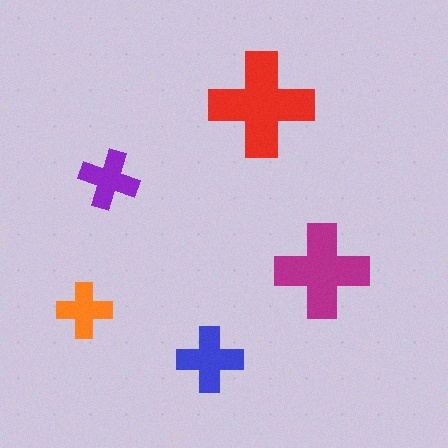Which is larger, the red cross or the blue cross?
The red one.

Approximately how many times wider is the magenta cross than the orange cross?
About 1.5 times wider.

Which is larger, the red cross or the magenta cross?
The red one.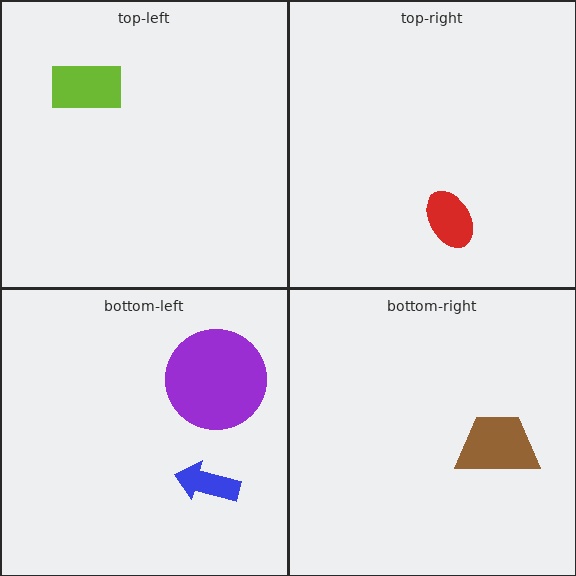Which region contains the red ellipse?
The top-right region.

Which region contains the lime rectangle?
The top-left region.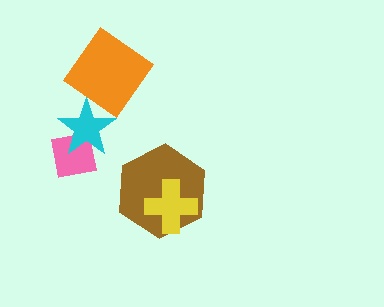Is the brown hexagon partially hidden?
Yes, it is partially covered by another shape.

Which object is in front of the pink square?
The cyan star is in front of the pink square.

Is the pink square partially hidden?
Yes, it is partially covered by another shape.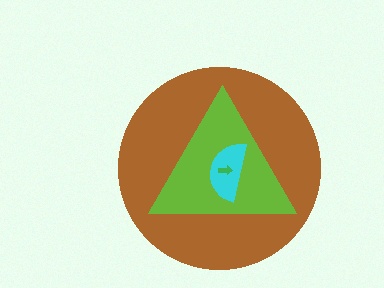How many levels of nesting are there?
4.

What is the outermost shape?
The brown circle.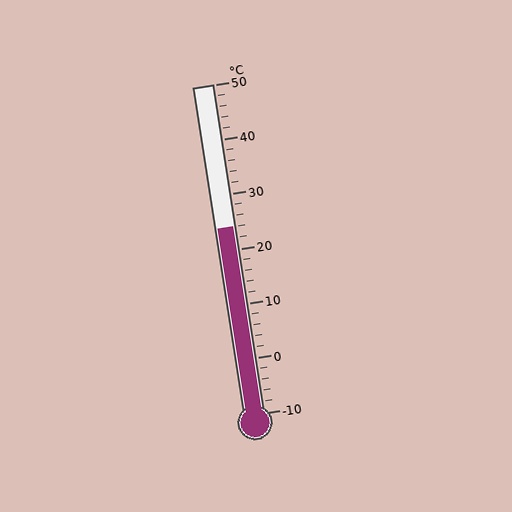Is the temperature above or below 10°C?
The temperature is above 10°C.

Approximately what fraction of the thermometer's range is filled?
The thermometer is filled to approximately 55% of its range.